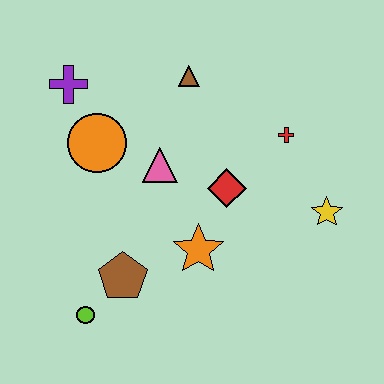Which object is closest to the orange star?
The red diamond is closest to the orange star.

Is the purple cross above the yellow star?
Yes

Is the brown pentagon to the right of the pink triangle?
No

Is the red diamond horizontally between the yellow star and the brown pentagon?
Yes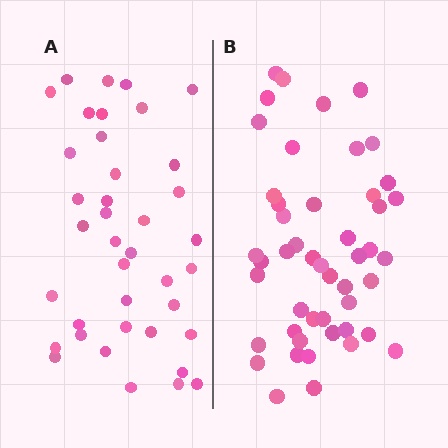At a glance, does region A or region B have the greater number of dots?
Region B (the right region) has more dots.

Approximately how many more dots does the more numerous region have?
Region B has roughly 8 or so more dots than region A.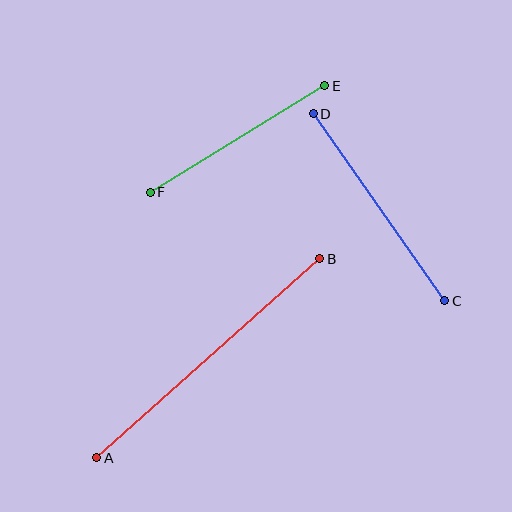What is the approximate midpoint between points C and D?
The midpoint is at approximately (379, 207) pixels.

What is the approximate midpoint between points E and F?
The midpoint is at approximately (238, 139) pixels.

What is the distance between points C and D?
The distance is approximately 229 pixels.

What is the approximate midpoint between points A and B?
The midpoint is at approximately (208, 358) pixels.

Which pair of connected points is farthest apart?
Points A and B are farthest apart.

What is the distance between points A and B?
The distance is approximately 299 pixels.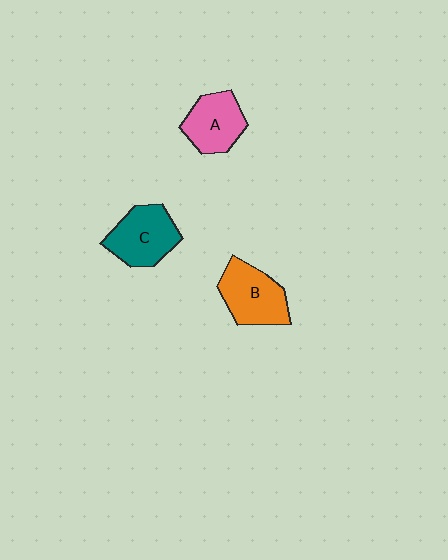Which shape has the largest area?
Shape B (orange).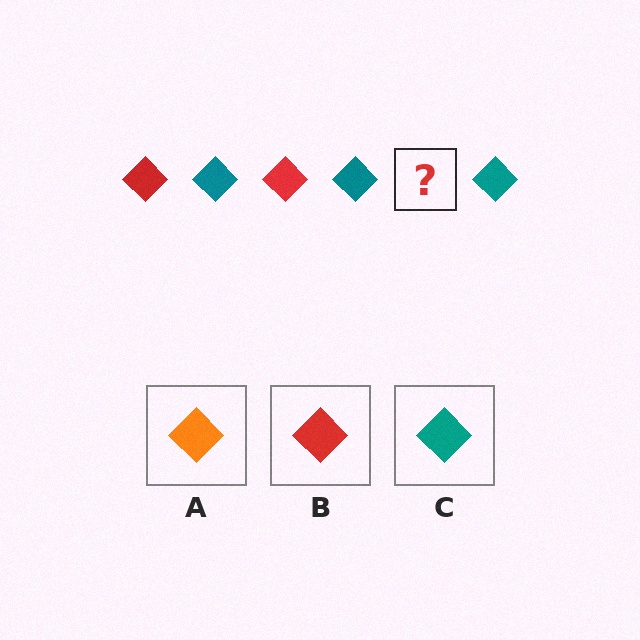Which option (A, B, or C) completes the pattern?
B.